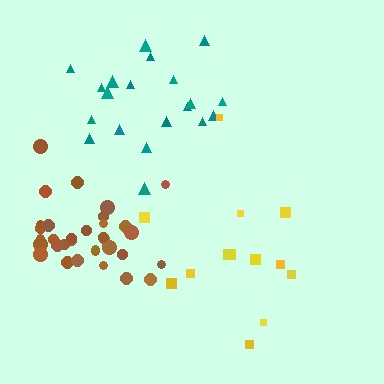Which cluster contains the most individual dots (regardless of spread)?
Brown (34).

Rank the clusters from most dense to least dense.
brown, teal, yellow.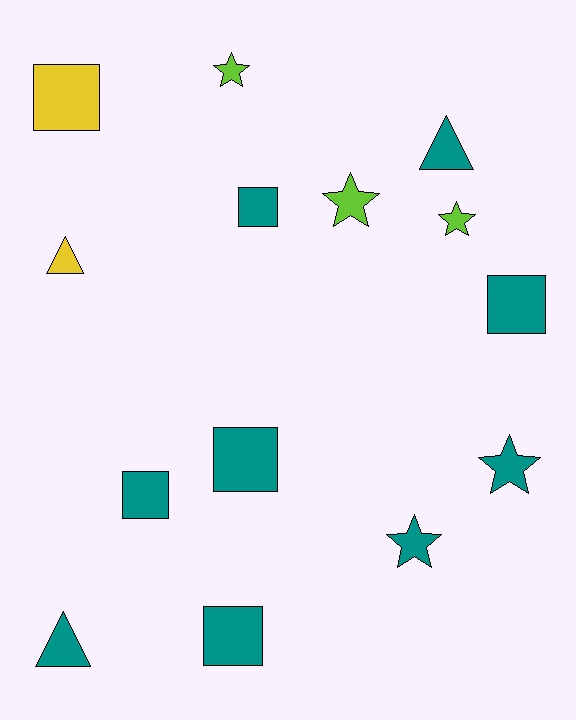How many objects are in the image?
There are 14 objects.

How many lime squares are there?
There are no lime squares.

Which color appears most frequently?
Teal, with 9 objects.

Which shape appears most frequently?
Square, with 6 objects.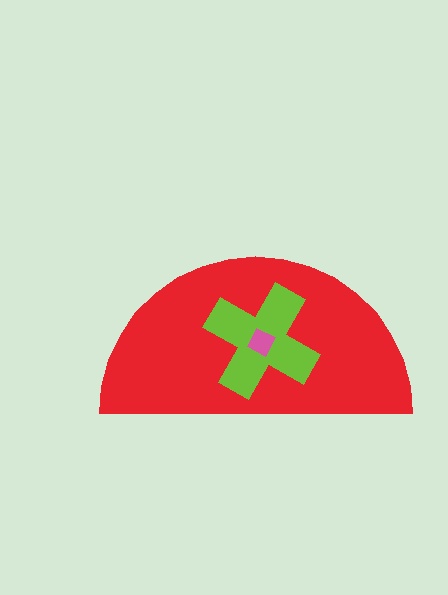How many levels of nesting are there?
3.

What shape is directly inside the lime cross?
The pink diamond.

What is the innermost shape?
The pink diamond.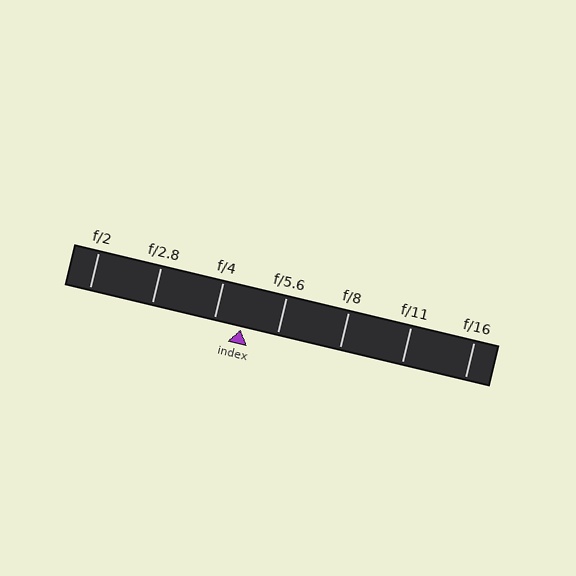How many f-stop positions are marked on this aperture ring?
There are 7 f-stop positions marked.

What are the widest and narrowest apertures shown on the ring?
The widest aperture shown is f/2 and the narrowest is f/16.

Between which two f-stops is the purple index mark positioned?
The index mark is between f/4 and f/5.6.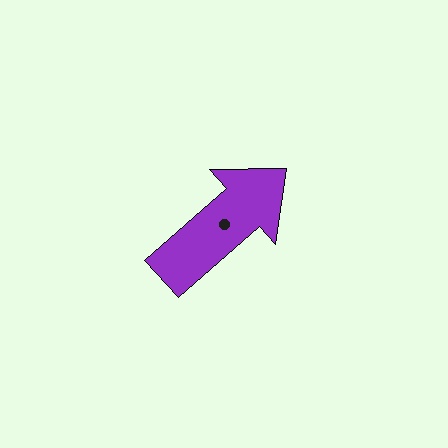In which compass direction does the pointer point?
Northeast.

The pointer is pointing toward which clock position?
Roughly 2 o'clock.